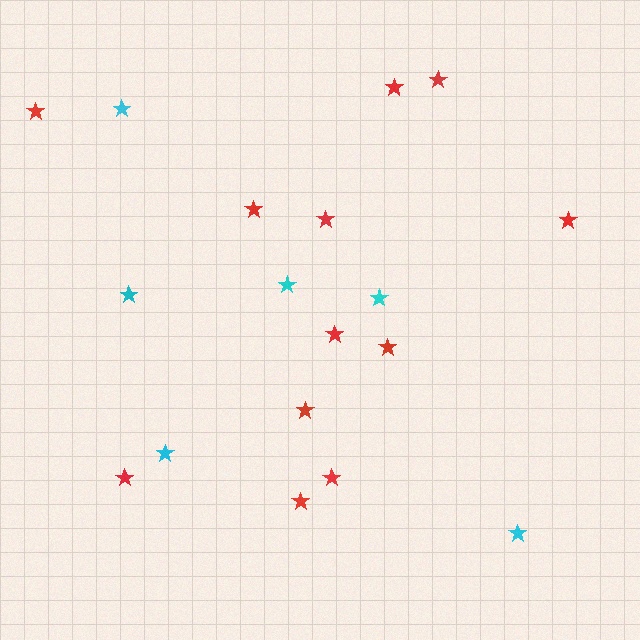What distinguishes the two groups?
There are 2 groups: one group of cyan stars (6) and one group of red stars (12).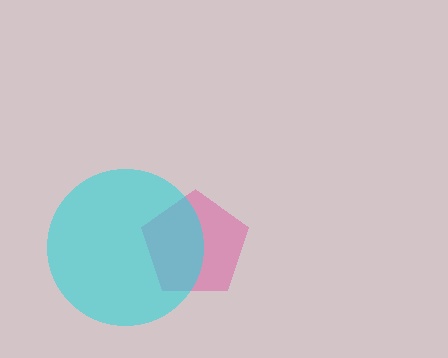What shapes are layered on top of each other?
The layered shapes are: a pink pentagon, a cyan circle.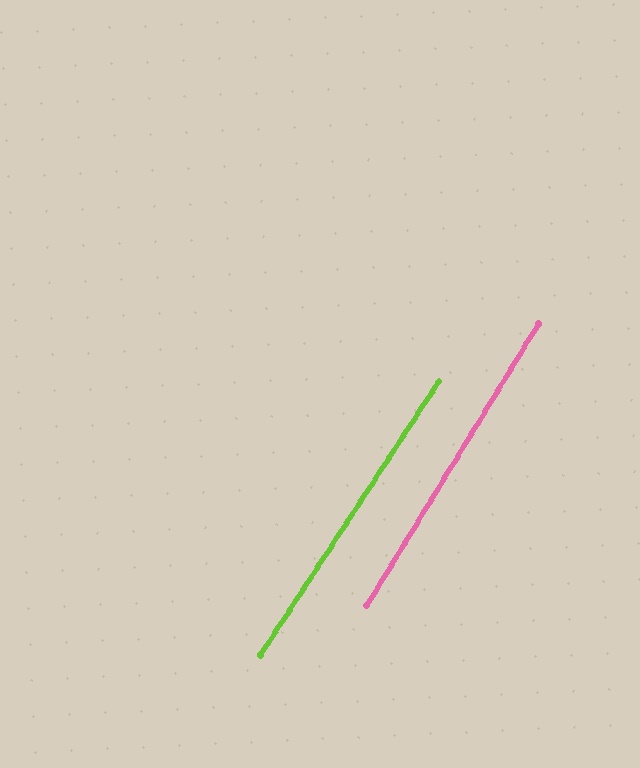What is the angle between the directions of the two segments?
Approximately 2 degrees.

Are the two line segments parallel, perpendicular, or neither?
Parallel — their directions differ by only 1.6°.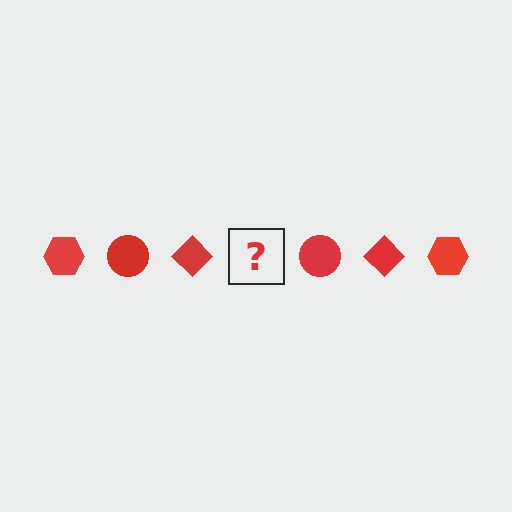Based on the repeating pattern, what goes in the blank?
The blank should be a red hexagon.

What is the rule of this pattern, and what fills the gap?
The rule is that the pattern cycles through hexagon, circle, diamond shapes in red. The gap should be filled with a red hexagon.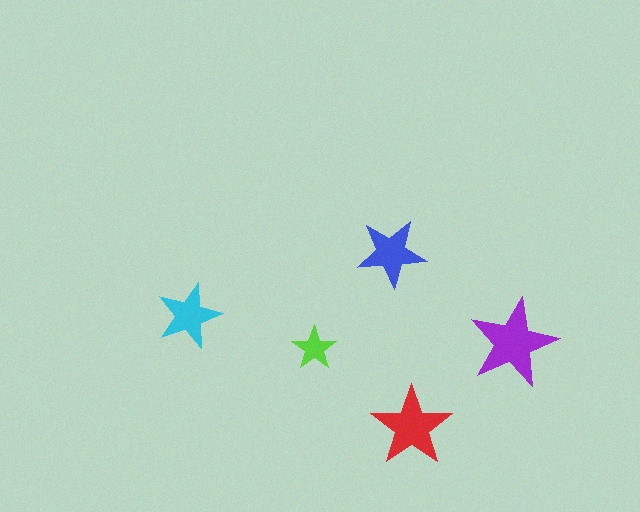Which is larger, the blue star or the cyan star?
The blue one.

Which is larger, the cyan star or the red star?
The red one.